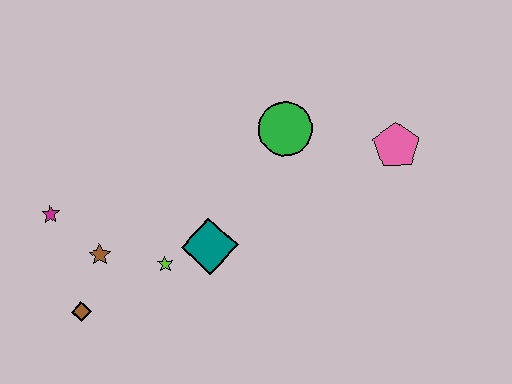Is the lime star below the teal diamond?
Yes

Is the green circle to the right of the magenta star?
Yes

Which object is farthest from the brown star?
The pink pentagon is farthest from the brown star.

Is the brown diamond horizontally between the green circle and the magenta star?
Yes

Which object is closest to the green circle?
The pink pentagon is closest to the green circle.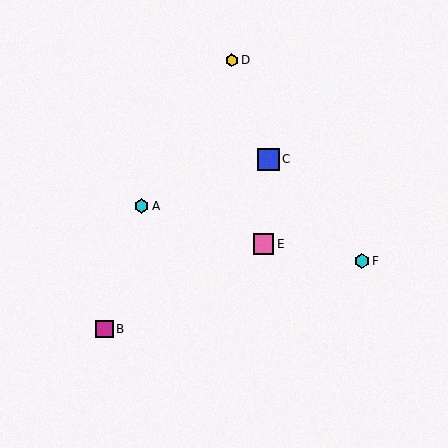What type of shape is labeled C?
Shape C is a blue square.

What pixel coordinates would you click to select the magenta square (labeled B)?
Click at (104, 329) to select the magenta square B.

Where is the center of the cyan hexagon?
The center of the cyan hexagon is at (141, 206).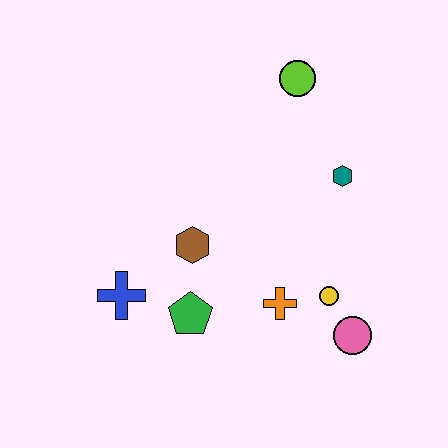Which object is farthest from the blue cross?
The lime circle is farthest from the blue cross.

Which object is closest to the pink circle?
The yellow circle is closest to the pink circle.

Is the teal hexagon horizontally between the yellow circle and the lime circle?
No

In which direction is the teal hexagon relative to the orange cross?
The teal hexagon is above the orange cross.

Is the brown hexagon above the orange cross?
Yes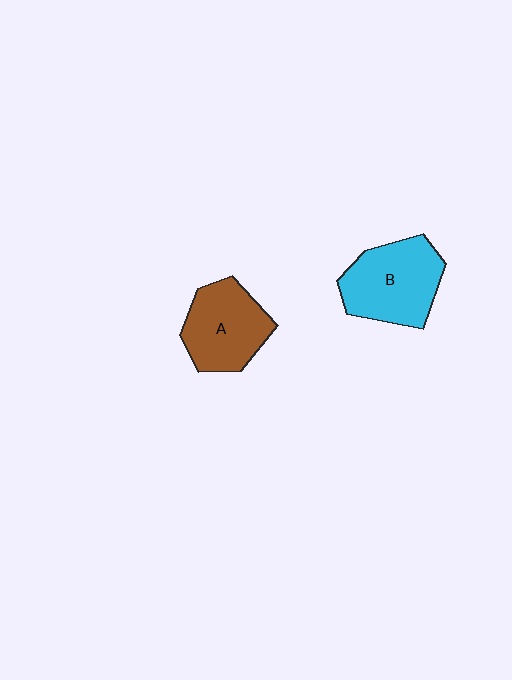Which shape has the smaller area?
Shape A (brown).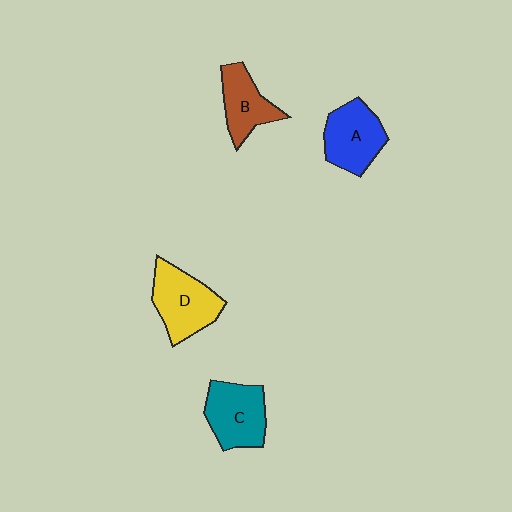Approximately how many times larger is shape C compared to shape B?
Approximately 1.2 times.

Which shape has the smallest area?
Shape B (brown).